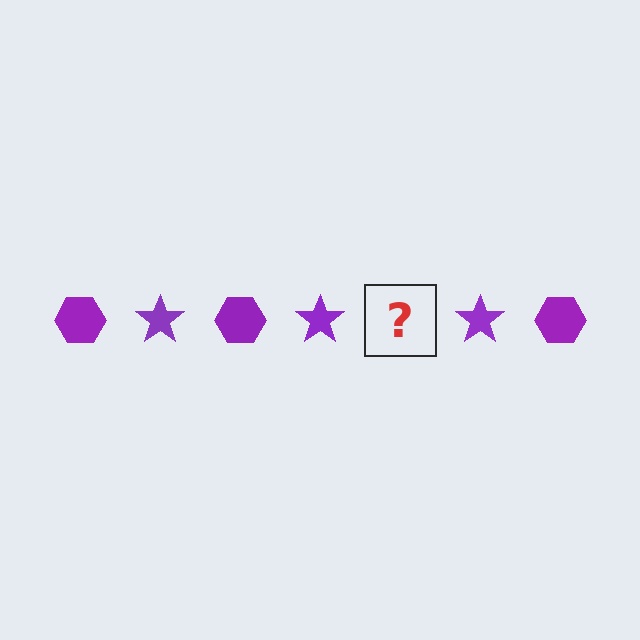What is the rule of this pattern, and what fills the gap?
The rule is that the pattern cycles through hexagon, star shapes in purple. The gap should be filled with a purple hexagon.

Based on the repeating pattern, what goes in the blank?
The blank should be a purple hexagon.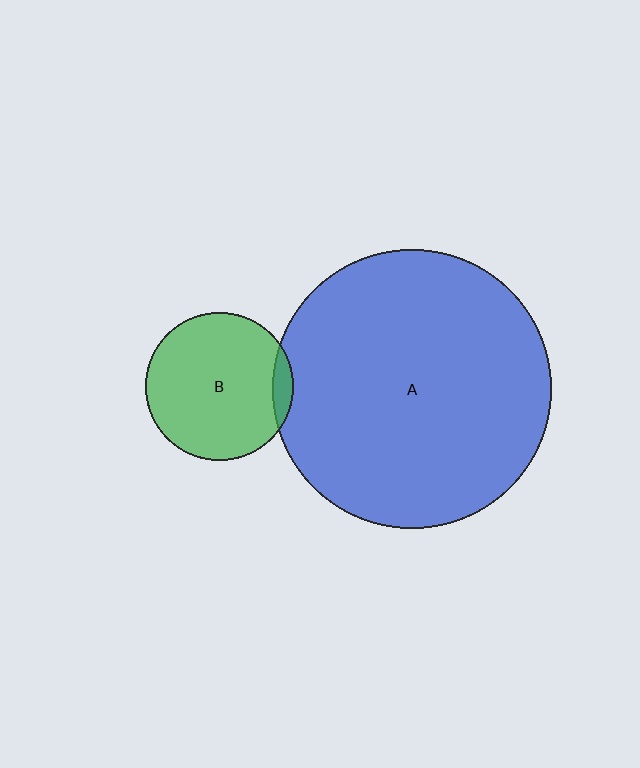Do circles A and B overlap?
Yes.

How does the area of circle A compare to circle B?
Approximately 3.5 times.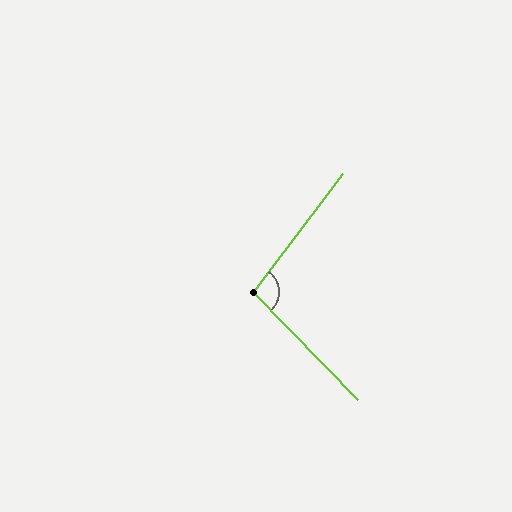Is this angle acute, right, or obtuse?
It is obtuse.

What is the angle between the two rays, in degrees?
Approximately 99 degrees.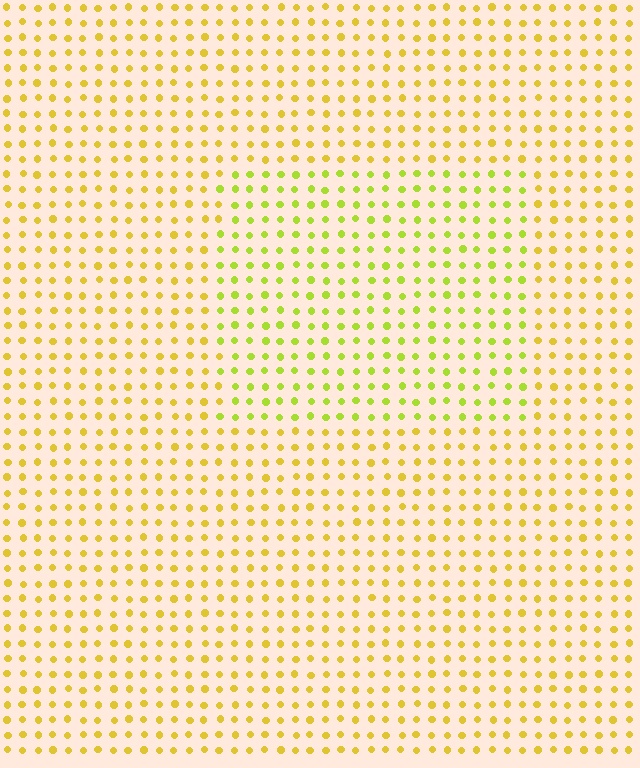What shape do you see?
I see a rectangle.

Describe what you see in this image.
The image is filled with small yellow elements in a uniform arrangement. A rectangle-shaped region is visible where the elements are tinted to a slightly different hue, forming a subtle color boundary.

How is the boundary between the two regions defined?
The boundary is defined purely by a slight shift in hue (about 29 degrees). Spacing, size, and orientation are identical on both sides.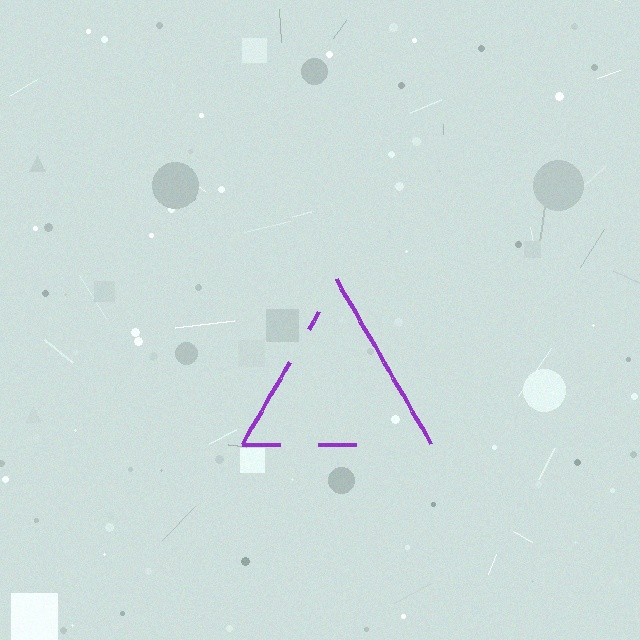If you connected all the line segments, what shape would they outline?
They would outline a triangle.